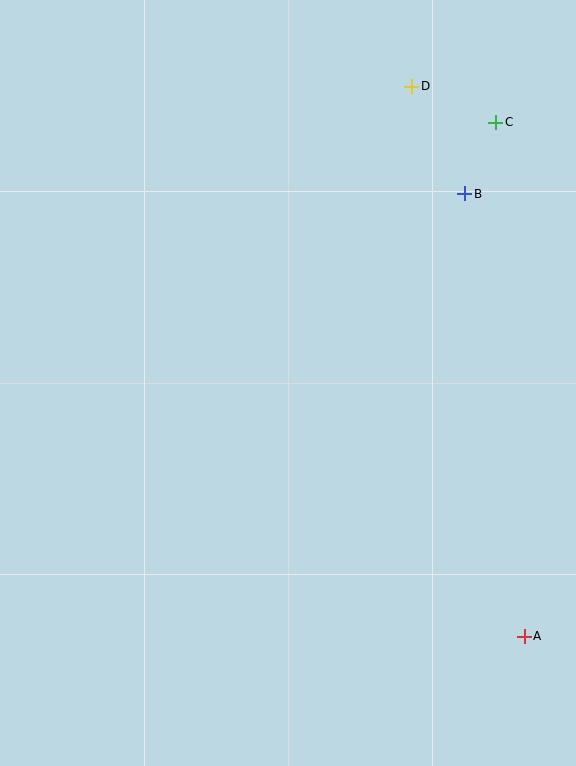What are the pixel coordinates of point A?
Point A is at (524, 636).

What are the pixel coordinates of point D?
Point D is at (412, 86).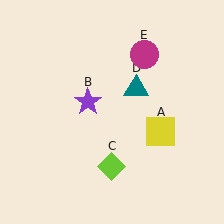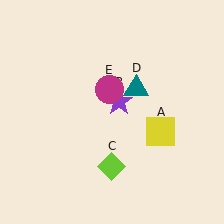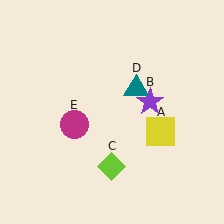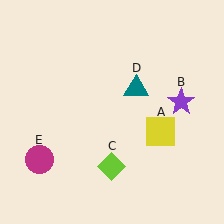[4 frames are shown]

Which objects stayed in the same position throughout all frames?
Yellow square (object A) and lime diamond (object C) and teal triangle (object D) remained stationary.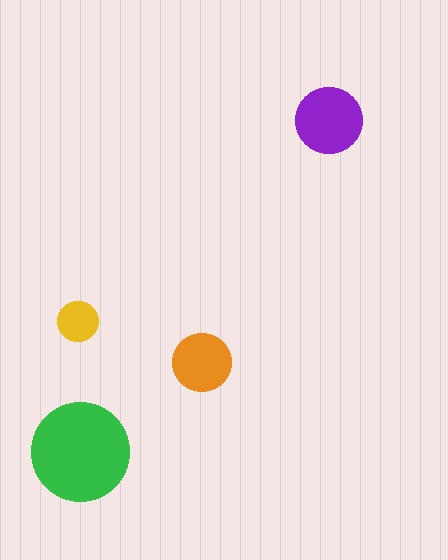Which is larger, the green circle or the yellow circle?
The green one.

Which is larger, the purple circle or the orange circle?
The purple one.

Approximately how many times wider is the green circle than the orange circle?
About 1.5 times wider.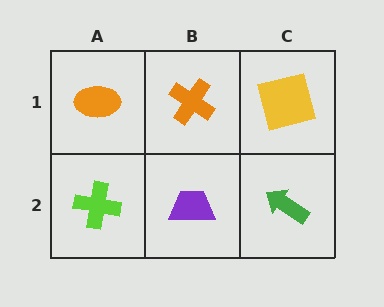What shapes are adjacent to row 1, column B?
A purple trapezoid (row 2, column B), an orange ellipse (row 1, column A), a yellow square (row 1, column C).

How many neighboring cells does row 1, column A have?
2.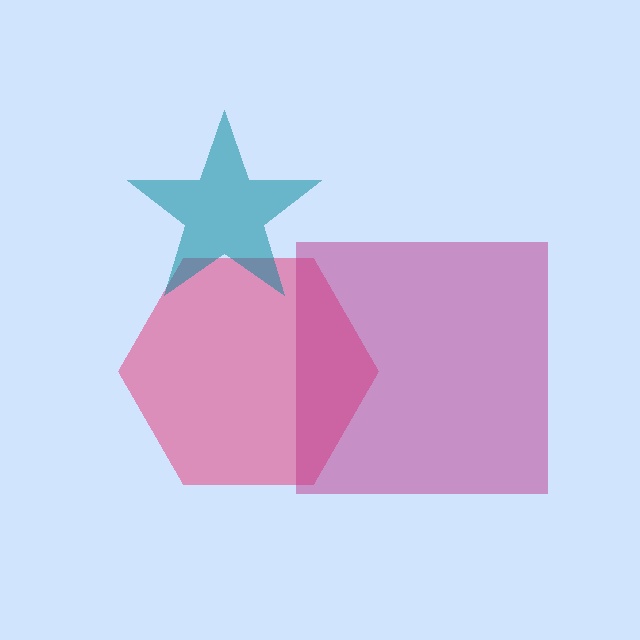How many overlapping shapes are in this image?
There are 3 overlapping shapes in the image.